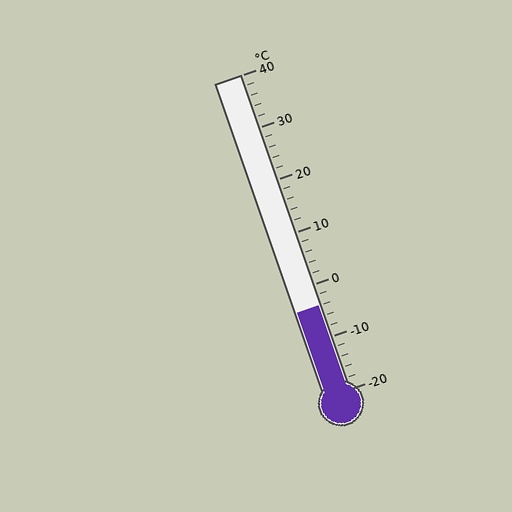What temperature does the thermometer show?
The thermometer shows approximately -4°C.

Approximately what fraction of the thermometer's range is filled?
The thermometer is filled to approximately 25% of its range.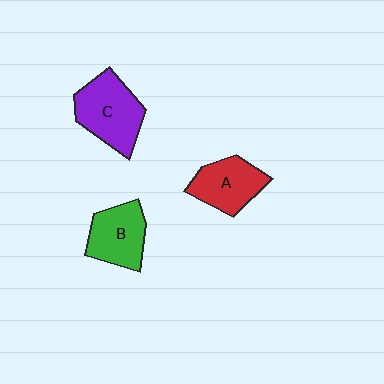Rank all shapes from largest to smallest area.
From largest to smallest: C (purple), B (green), A (red).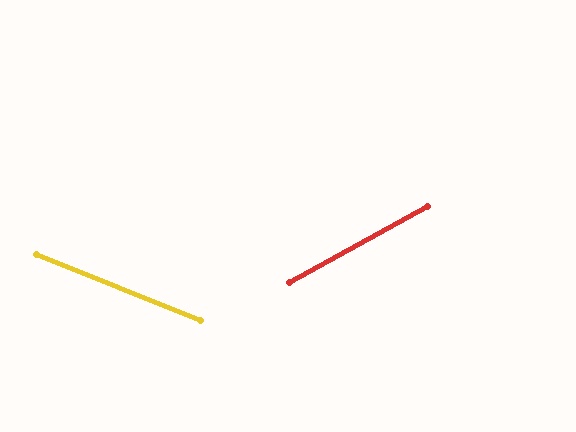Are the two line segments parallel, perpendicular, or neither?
Neither parallel nor perpendicular — they differ by about 51°.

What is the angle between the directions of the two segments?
Approximately 51 degrees.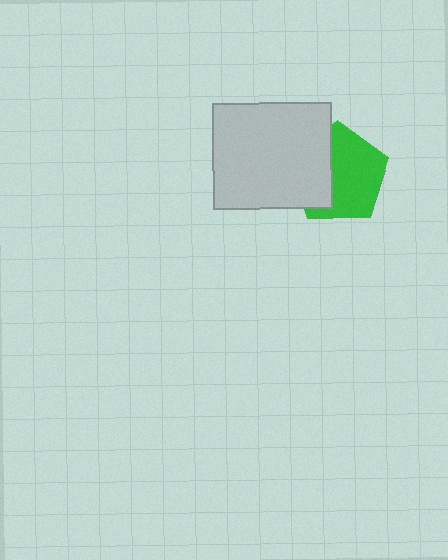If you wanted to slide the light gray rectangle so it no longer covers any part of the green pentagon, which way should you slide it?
Slide it left — that is the most direct way to separate the two shapes.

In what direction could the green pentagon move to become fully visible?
The green pentagon could move right. That would shift it out from behind the light gray rectangle entirely.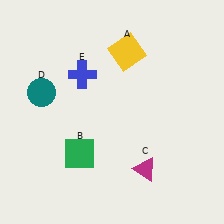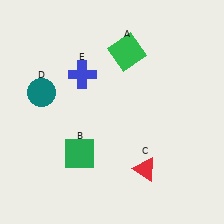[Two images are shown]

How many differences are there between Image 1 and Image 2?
There are 2 differences between the two images.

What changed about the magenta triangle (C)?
In Image 1, C is magenta. In Image 2, it changed to red.